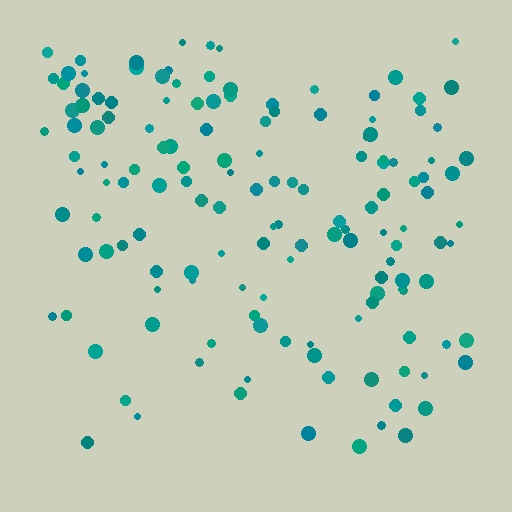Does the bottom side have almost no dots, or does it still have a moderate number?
Still a moderate number, just noticeably fewer than the top.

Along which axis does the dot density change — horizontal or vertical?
Vertical.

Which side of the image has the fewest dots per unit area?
The bottom.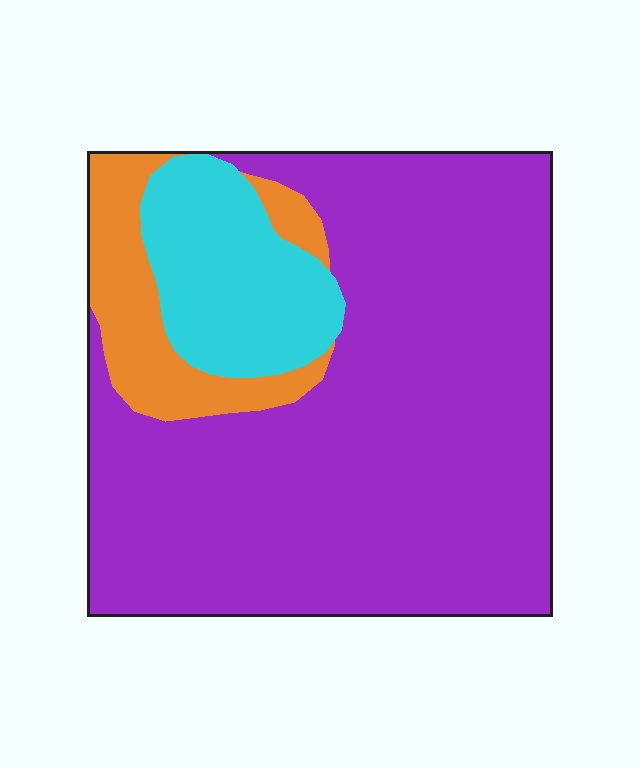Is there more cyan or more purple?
Purple.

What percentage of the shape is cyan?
Cyan takes up less than a quarter of the shape.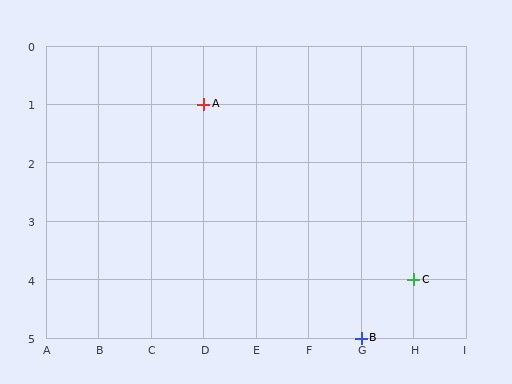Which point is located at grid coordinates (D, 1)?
Point A is at (D, 1).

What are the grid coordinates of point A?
Point A is at grid coordinates (D, 1).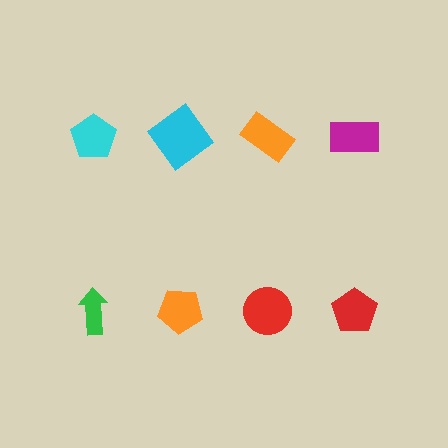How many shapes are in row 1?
4 shapes.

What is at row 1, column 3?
An orange rectangle.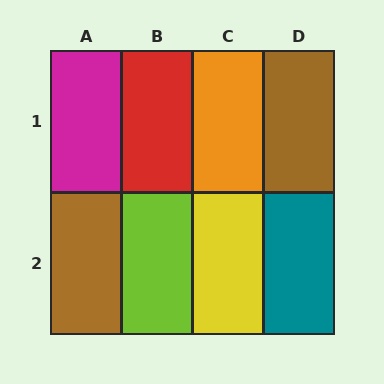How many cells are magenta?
1 cell is magenta.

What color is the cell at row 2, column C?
Yellow.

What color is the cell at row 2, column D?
Teal.